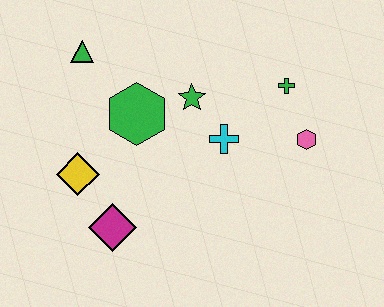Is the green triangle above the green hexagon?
Yes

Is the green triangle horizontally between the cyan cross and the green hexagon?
No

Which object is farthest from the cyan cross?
The green triangle is farthest from the cyan cross.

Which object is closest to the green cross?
The pink hexagon is closest to the green cross.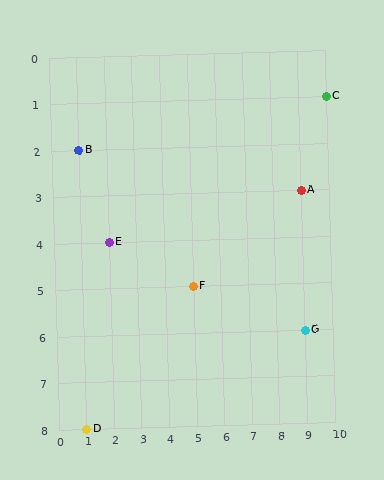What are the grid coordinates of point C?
Point C is at grid coordinates (10, 1).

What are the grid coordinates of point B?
Point B is at grid coordinates (1, 2).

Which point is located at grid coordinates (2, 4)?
Point E is at (2, 4).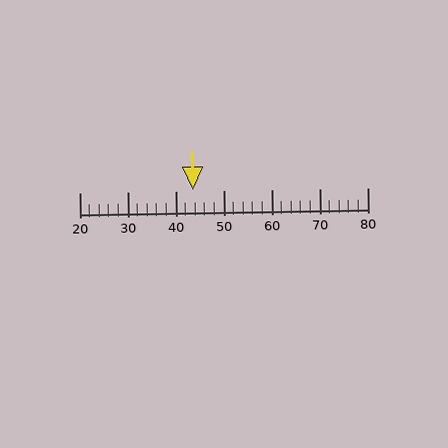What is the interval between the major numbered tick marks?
The major tick marks are spaced 10 units apart.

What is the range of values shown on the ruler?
The ruler shows values from 20 to 80.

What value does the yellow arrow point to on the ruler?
The yellow arrow points to approximately 44.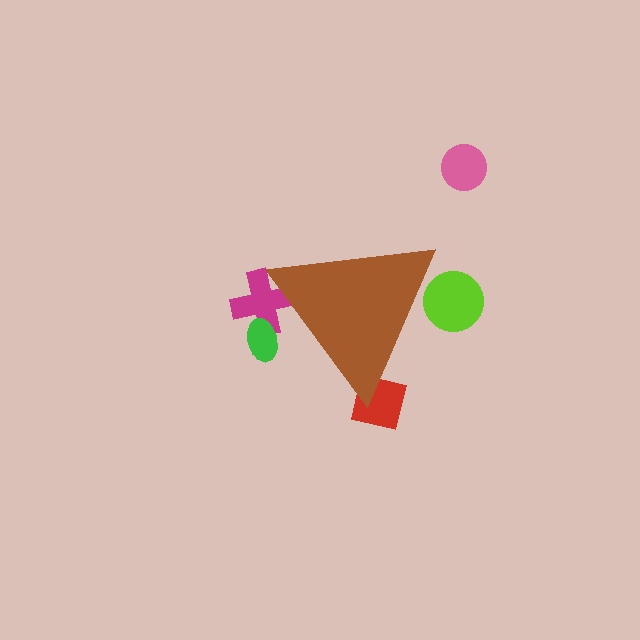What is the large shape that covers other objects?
A brown triangle.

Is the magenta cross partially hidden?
Yes, the magenta cross is partially hidden behind the brown triangle.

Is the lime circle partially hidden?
Yes, the lime circle is partially hidden behind the brown triangle.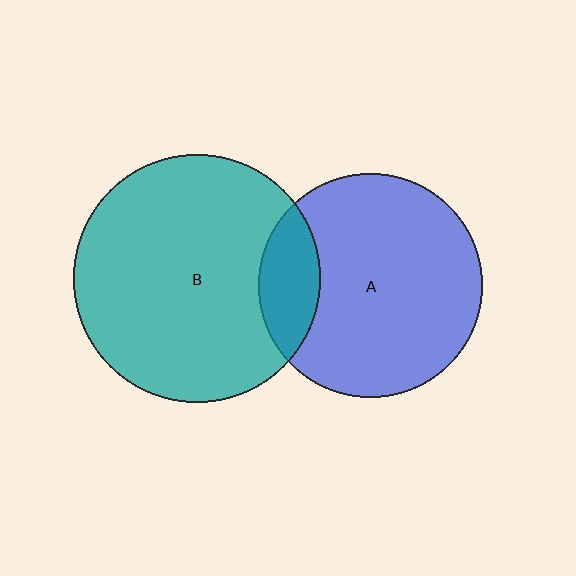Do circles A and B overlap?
Yes.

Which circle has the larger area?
Circle B (teal).